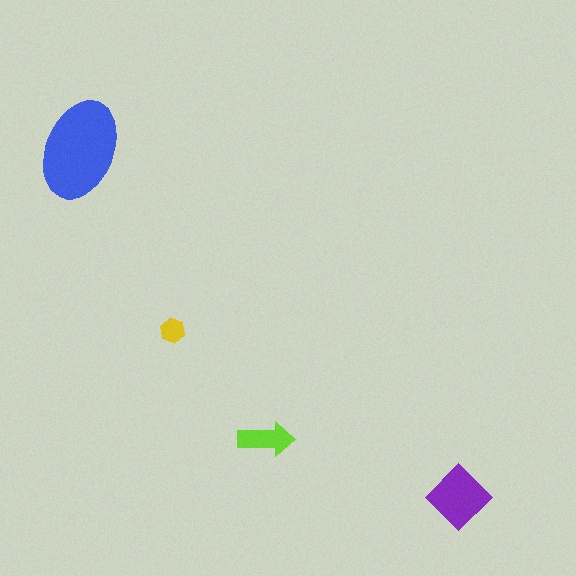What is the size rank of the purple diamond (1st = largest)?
2nd.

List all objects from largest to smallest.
The blue ellipse, the purple diamond, the lime arrow, the yellow hexagon.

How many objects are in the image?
There are 4 objects in the image.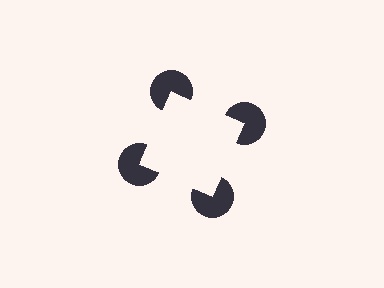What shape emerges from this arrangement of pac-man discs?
An illusory square — its edges are inferred from the aligned wedge cuts in the pac-man discs, not physically drawn.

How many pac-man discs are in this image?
There are 4 — one at each vertex of the illusory square.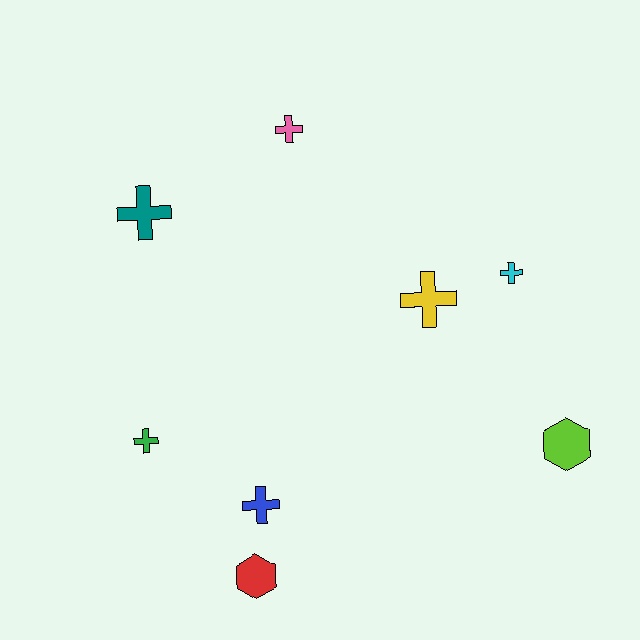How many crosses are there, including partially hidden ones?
There are 6 crosses.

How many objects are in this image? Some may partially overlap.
There are 8 objects.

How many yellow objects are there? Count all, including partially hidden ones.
There is 1 yellow object.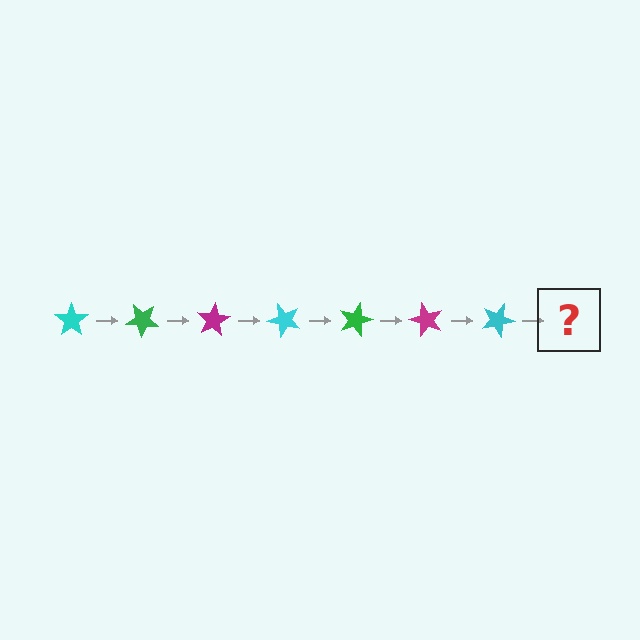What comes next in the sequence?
The next element should be a green star, rotated 280 degrees from the start.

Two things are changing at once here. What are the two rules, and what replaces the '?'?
The two rules are that it rotates 40 degrees each step and the color cycles through cyan, green, and magenta. The '?' should be a green star, rotated 280 degrees from the start.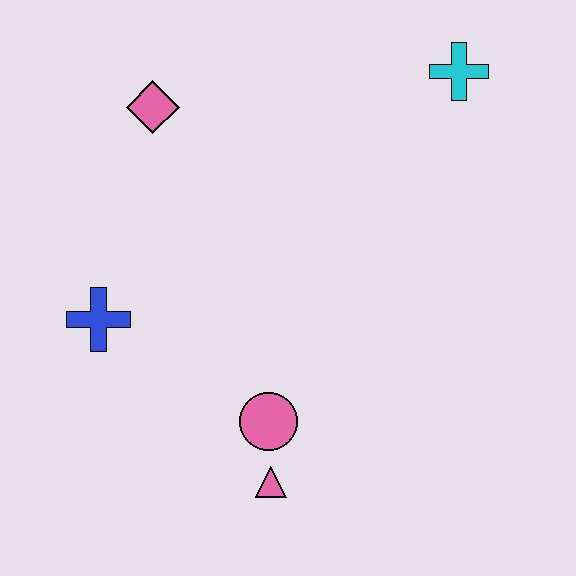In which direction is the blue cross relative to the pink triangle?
The blue cross is to the left of the pink triangle.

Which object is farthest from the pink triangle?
The cyan cross is farthest from the pink triangle.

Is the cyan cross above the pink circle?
Yes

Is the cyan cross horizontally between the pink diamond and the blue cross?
No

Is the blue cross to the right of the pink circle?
No